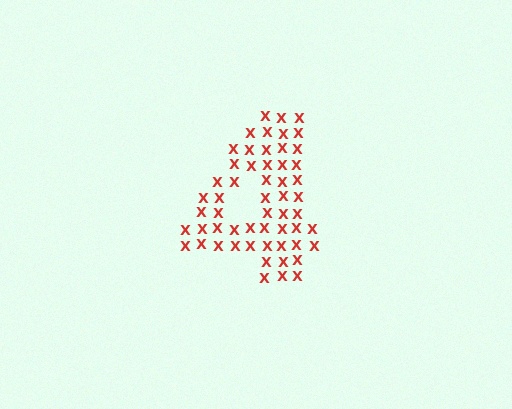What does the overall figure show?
The overall figure shows the digit 4.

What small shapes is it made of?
It is made of small letter X's.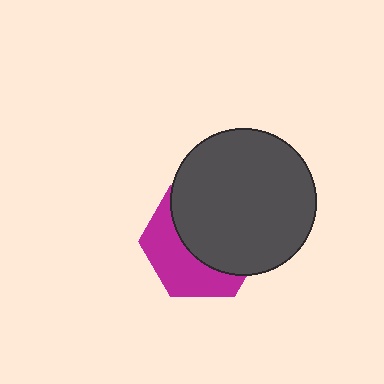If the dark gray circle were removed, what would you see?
You would see the complete magenta hexagon.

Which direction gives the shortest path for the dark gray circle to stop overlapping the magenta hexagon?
Moving toward the upper-right gives the shortest separation.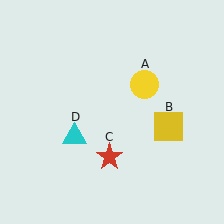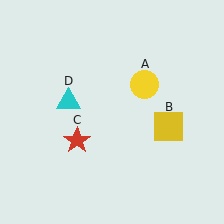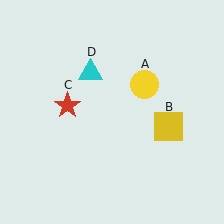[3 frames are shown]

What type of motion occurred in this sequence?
The red star (object C), cyan triangle (object D) rotated clockwise around the center of the scene.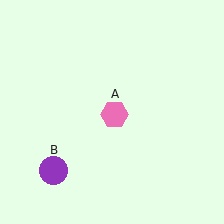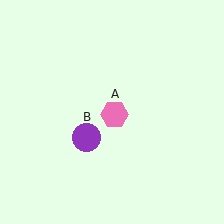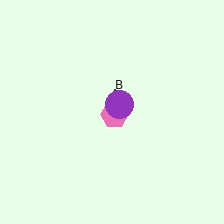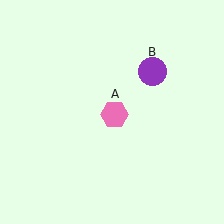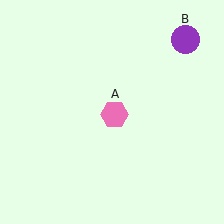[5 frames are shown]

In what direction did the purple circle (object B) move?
The purple circle (object B) moved up and to the right.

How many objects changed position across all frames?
1 object changed position: purple circle (object B).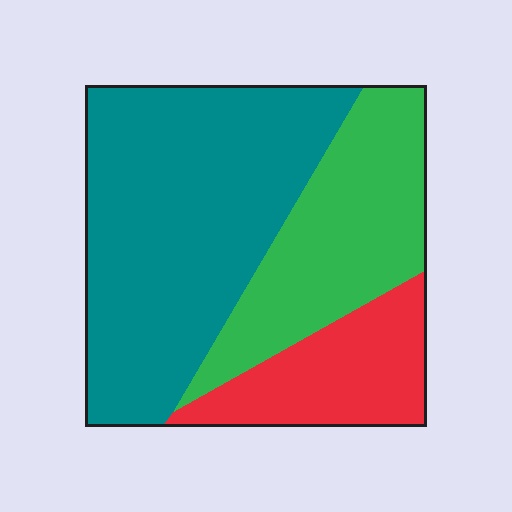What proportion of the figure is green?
Green covers 29% of the figure.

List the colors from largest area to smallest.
From largest to smallest: teal, green, red.